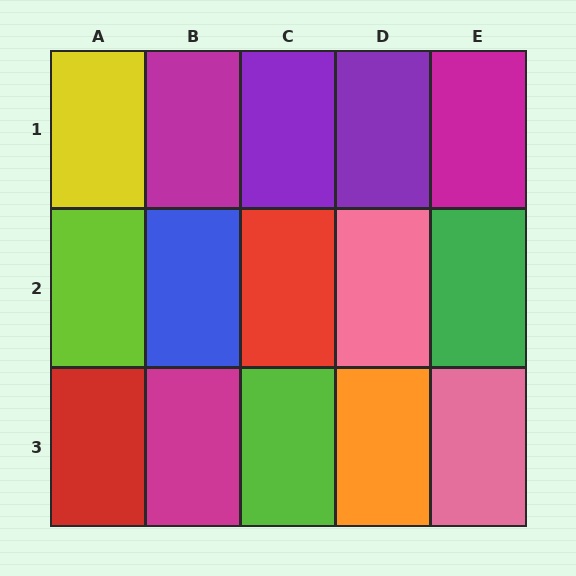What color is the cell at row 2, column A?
Lime.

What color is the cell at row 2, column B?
Blue.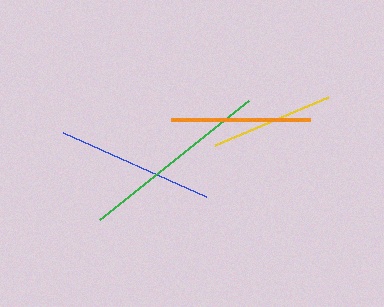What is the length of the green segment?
The green segment is approximately 191 pixels long.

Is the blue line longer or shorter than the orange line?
The blue line is longer than the orange line.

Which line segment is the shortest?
The yellow line is the shortest at approximately 122 pixels.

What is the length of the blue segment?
The blue segment is approximately 157 pixels long.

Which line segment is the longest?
The green line is the longest at approximately 191 pixels.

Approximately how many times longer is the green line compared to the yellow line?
The green line is approximately 1.6 times the length of the yellow line.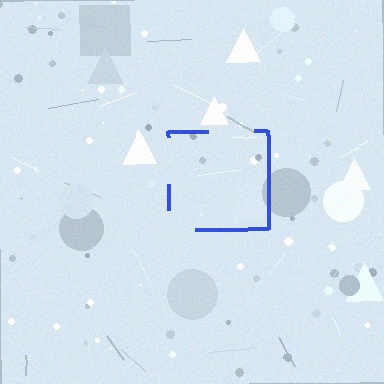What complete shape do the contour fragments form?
The contour fragments form a square.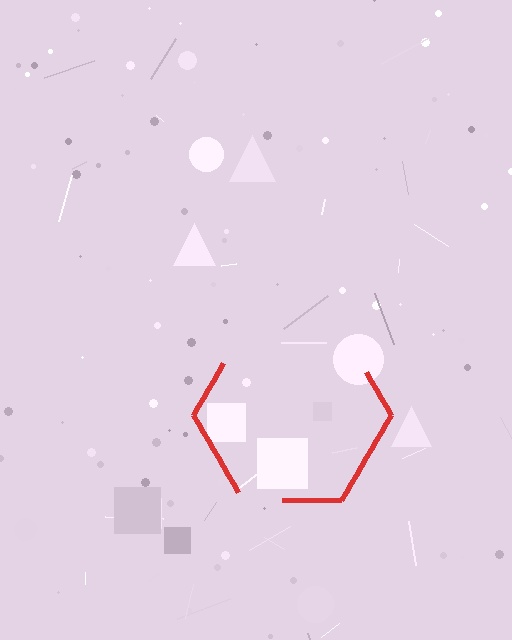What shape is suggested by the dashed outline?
The dashed outline suggests a hexagon.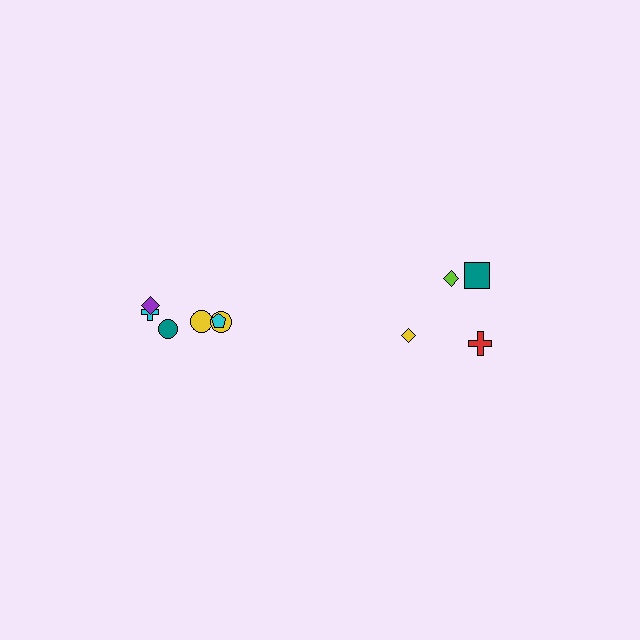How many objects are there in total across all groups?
There are 10 objects.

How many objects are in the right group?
There are 4 objects.